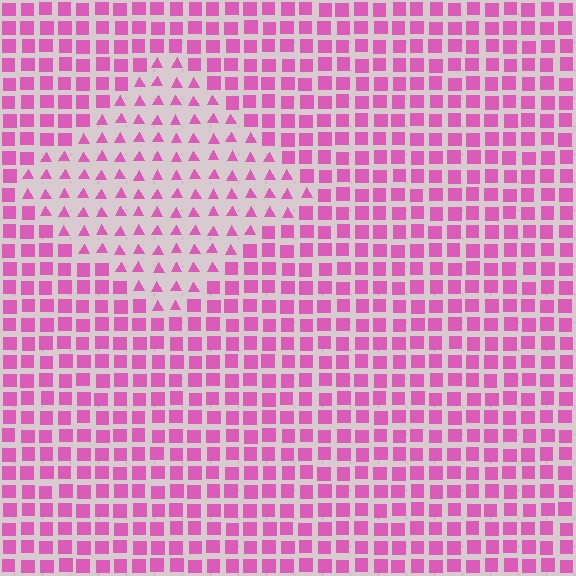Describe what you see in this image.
The image is filled with small pink elements arranged in a uniform grid. A diamond-shaped region contains triangles, while the surrounding area contains squares. The boundary is defined purely by the change in element shape.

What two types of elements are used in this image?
The image uses triangles inside the diamond region and squares outside it.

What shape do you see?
I see a diamond.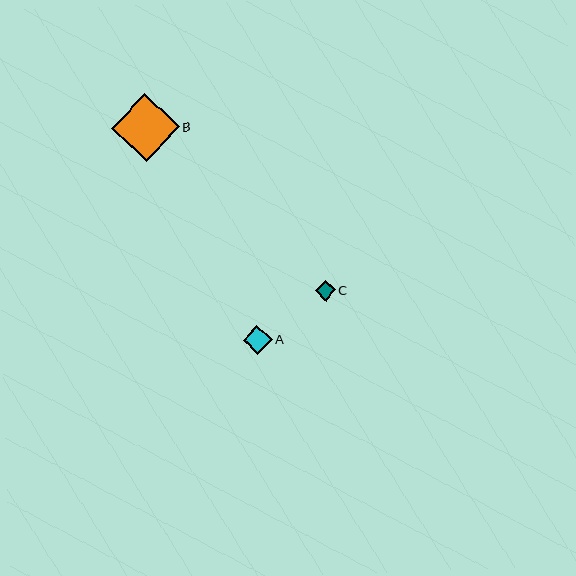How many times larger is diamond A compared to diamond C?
Diamond A is approximately 1.4 times the size of diamond C.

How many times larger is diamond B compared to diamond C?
Diamond B is approximately 3.4 times the size of diamond C.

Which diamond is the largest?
Diamond B is the largest with a size of approximately 68 pixels.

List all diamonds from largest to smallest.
From largest to smallest: B, A, C.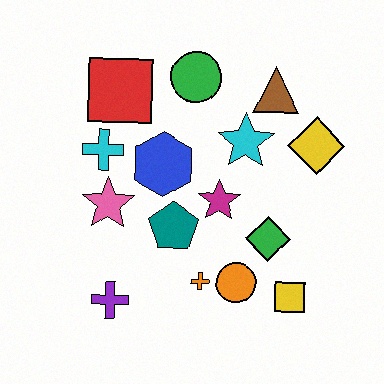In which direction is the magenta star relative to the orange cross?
The magenta star is above the orange cross.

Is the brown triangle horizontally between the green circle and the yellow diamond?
Yes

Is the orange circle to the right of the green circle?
Yes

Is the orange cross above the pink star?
No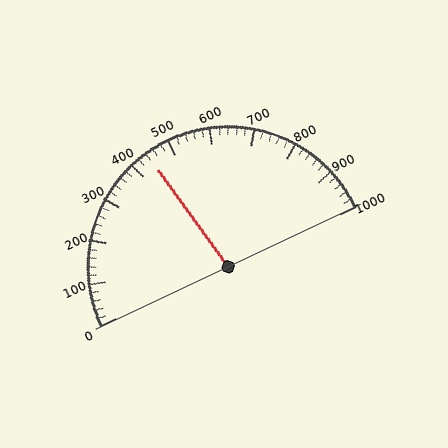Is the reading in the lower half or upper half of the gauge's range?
The reading is in the lower half of the range (0 to 1000).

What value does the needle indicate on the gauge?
The needle indicates approximately 440.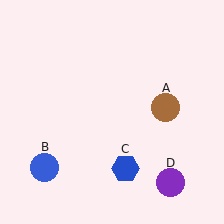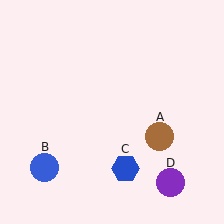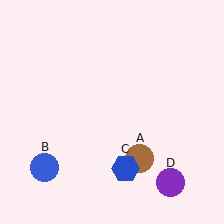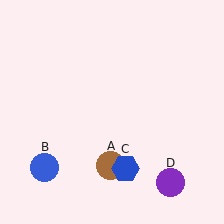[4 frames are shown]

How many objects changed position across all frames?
1 object changed position: brown circle (object A).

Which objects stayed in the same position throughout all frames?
Blue circle (object B) and blue hexagon (object C) and purple circle (object D) remained stationary.